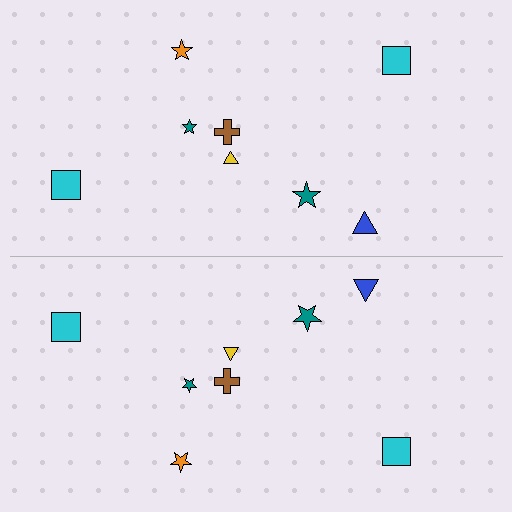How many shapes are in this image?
There are 16 shapes in this image.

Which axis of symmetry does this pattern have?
The pattern has a horizontal axis of symmetry running through the center of the image.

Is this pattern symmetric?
Yes, this pattern has bilateral (reflection) symmetry.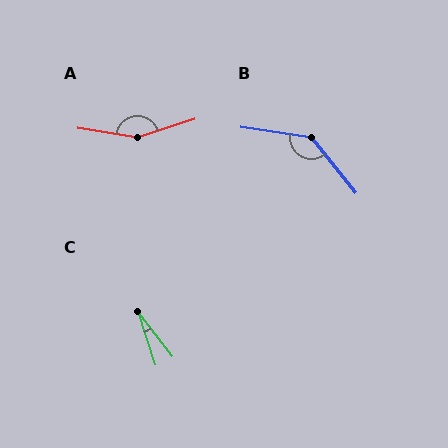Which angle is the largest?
A, at approximately 152 degrees.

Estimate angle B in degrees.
Approximately 137 degrees.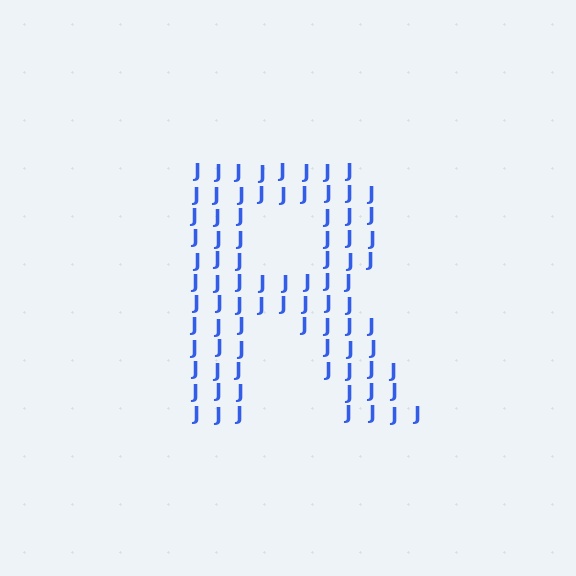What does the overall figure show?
The overall figure shows the letter R.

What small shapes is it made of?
It is made of small letter J's.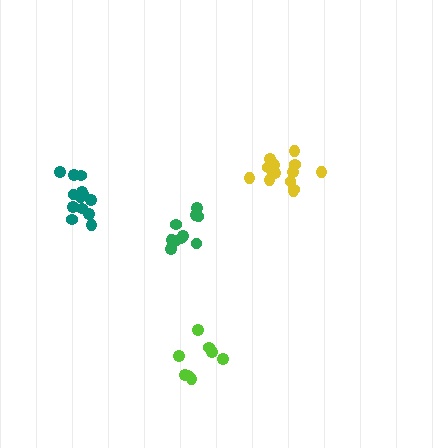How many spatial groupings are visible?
There are 4 spatial groupings.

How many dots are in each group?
Group 1: 14 dots, Group 2: 10 dots, Group 3: 8 dots, Group 4: 13 dots (45 total).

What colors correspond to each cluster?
The clusters are colored: yellow, green, lime, teal.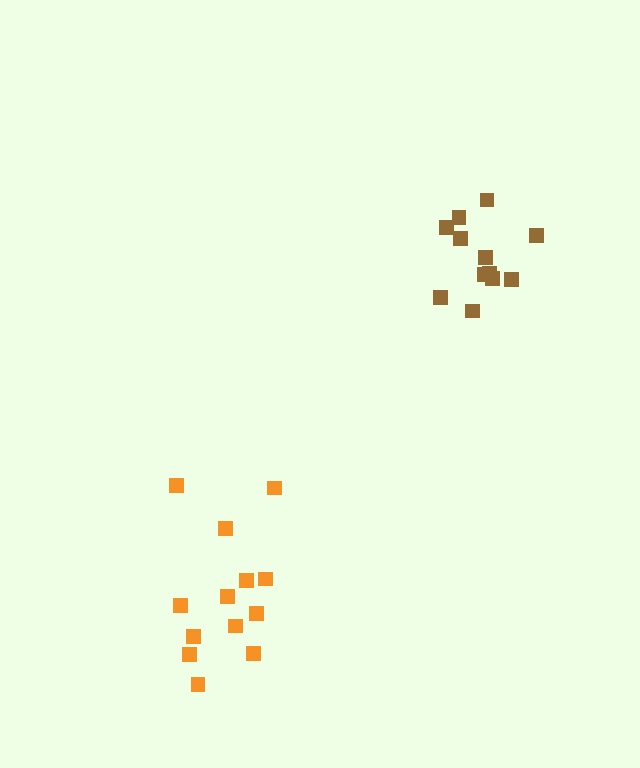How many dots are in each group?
Group 1: 12 dots, Group 2: 13 dots (25 total).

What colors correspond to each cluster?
The clusters are colored: brown, orange.